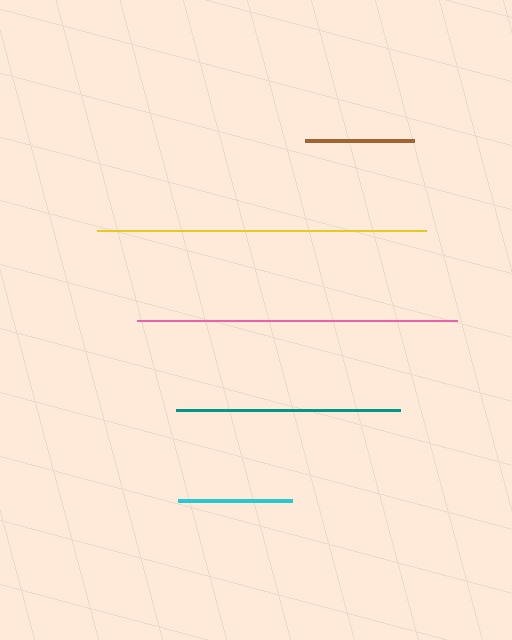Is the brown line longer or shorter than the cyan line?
The cyan line is longer than the brown line.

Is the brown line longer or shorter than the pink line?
The pink line is longer than the brown line.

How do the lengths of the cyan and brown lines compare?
The cyan and brown lines are approximately the same length.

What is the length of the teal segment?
The teal segment is approximately 224 pixels long.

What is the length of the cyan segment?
The cyan segment is approximately 115 pixels long.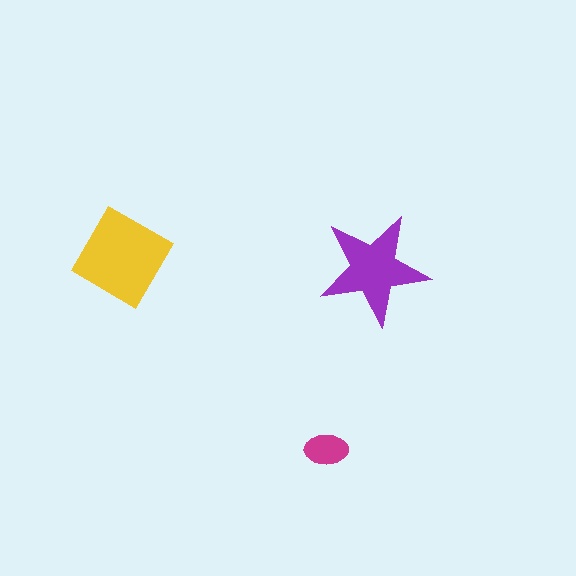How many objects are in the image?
There are 3 objects in the image.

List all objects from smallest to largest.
The magenta ellipse, the purple star, the yellow diamond.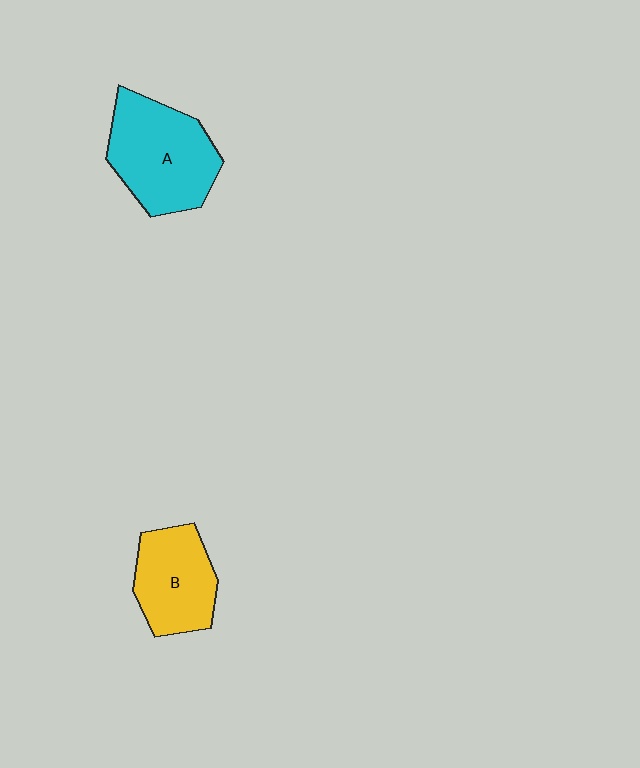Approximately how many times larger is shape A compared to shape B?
Approximately 1.3 times.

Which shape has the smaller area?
Shape B (yellow).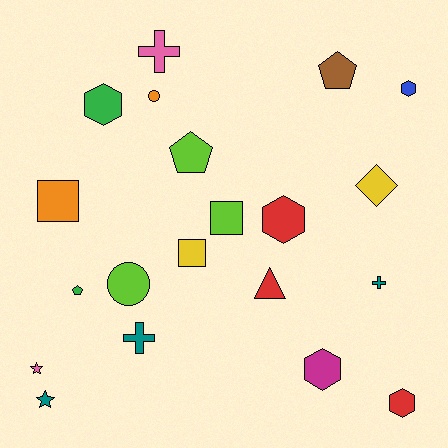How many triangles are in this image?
There is 1 triangle.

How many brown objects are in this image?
There is 1 brown object.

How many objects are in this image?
There are 20 objects.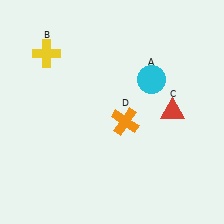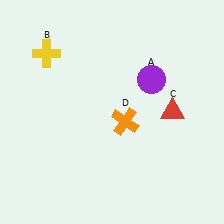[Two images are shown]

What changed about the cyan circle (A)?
In Image 1, A is cyan. In Image 2, it changed to purple.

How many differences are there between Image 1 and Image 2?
There is 1 difference between the two images.